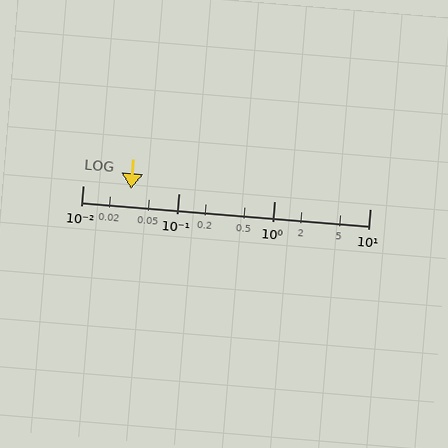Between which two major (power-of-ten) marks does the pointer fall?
The pointer is between 0.01 and 0.1.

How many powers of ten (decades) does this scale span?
The scale spans 3 decades, from 0.01 to 10.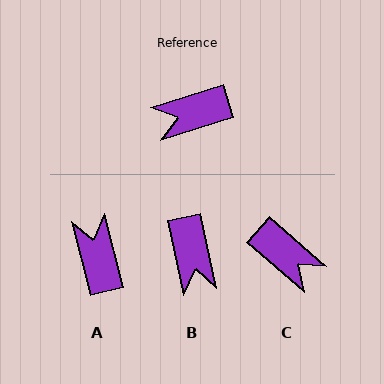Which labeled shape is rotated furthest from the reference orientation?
C, about 121 degrees away.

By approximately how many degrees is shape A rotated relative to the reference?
Approximately 93 degrees clockwise.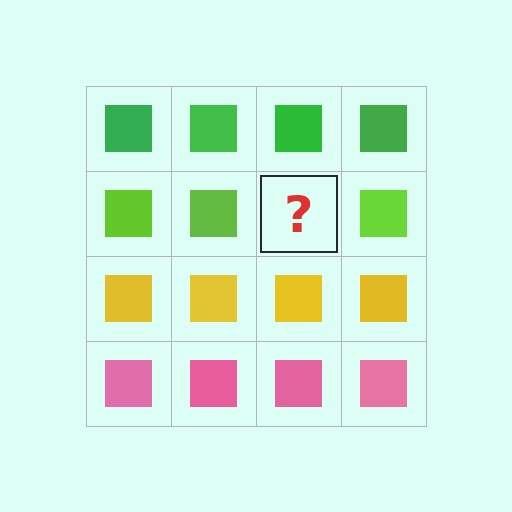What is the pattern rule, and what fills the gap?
The rule is that each row has a consistent color. The gap should be filled with a lime square.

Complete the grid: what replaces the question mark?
The question mark should be replaced with a lime square.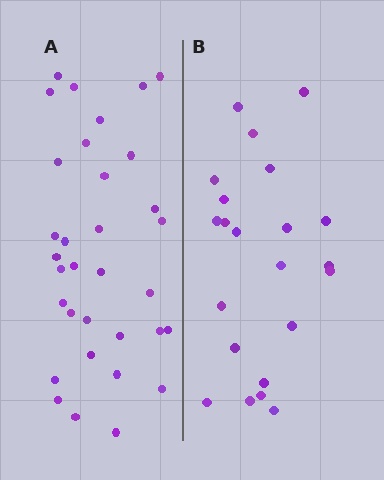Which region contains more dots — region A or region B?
Region A (the left region) has more dots.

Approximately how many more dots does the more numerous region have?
Region A has roughly 12 or so more dots than region B.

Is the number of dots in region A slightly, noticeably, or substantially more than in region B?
Region A has substantially more. The ratio is roughly 1.5 to 1.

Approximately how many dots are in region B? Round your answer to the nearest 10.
About 20 dots. (The exact count is 22, which rounds to 20.)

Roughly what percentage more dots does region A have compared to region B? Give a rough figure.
About 50% more.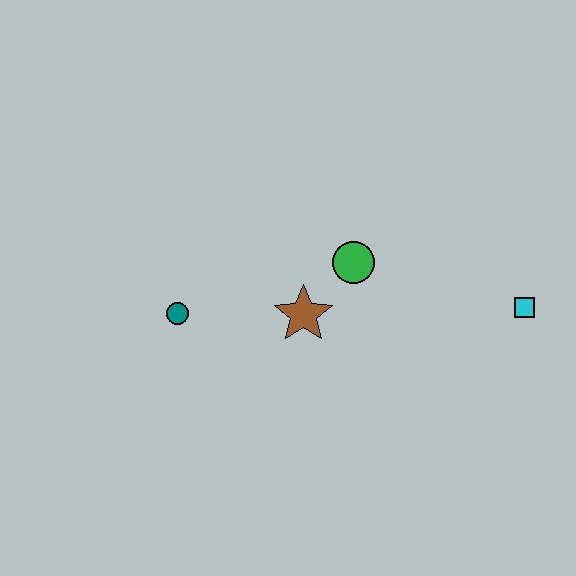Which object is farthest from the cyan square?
The teal circle is farthest from the cyan square.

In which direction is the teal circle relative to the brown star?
The teal circle is to the left of the brown star.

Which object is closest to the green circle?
The brown star is closest to the green circle.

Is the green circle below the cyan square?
No